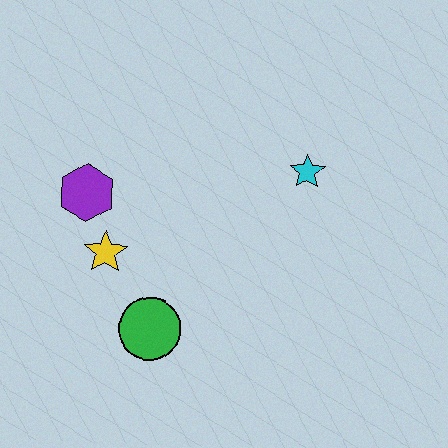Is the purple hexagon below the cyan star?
Yes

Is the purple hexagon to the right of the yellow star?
No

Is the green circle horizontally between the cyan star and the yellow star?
Yes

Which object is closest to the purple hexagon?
The yellow star is closest to the purple hexagon.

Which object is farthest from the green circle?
The cyan star is farthest from the green circle.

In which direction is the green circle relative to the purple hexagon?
The green circle is below the purple hexagon.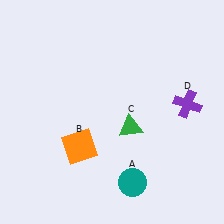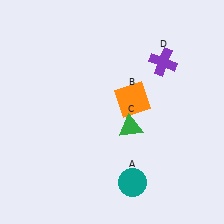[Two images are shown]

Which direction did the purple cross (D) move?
The purple cross (D) moved up.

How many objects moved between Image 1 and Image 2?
2 objects moved between the two images.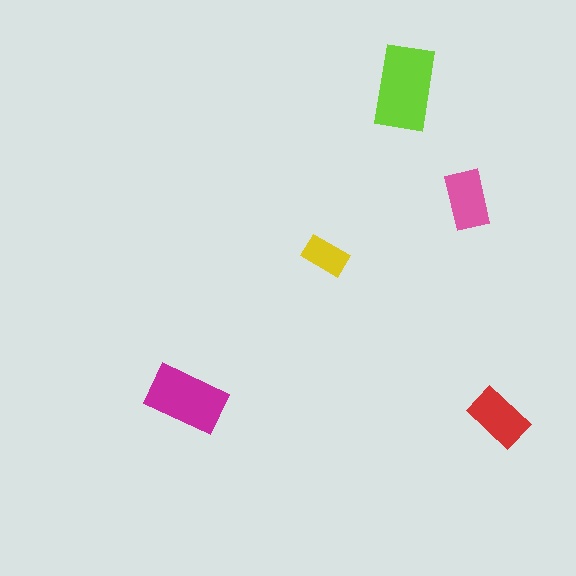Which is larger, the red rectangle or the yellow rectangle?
The red one.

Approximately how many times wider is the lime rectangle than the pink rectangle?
About 1.5 times wider.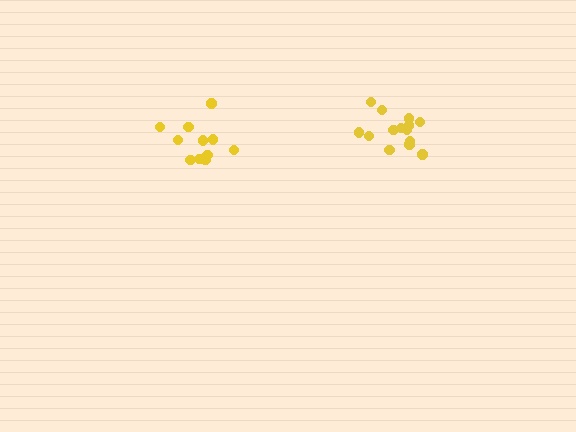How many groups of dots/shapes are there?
There are 2 groups.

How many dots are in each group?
Group 1: 11 dots, Group 2: 14 dots (25 total).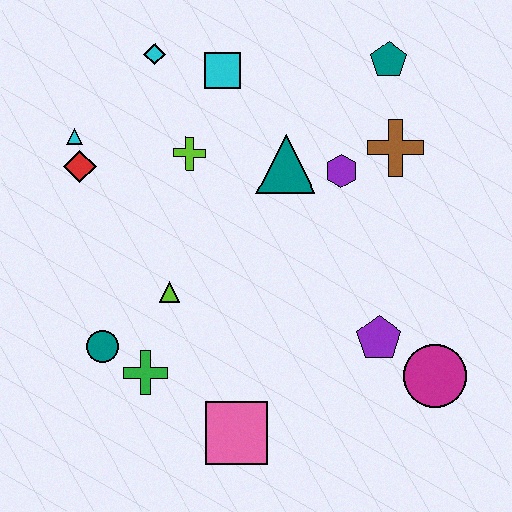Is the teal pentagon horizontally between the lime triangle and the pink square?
No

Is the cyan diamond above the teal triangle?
Yes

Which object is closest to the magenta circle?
The purple pentagon is closest to the magenta circle.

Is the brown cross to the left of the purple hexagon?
No